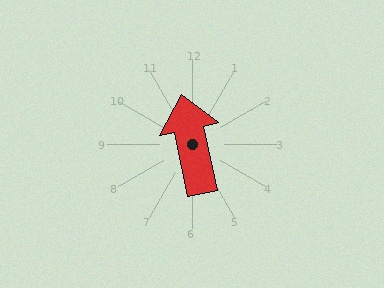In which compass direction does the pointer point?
North.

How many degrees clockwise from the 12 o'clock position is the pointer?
Approximately 348 degrees.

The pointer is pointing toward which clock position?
Roughly 12 o'clock.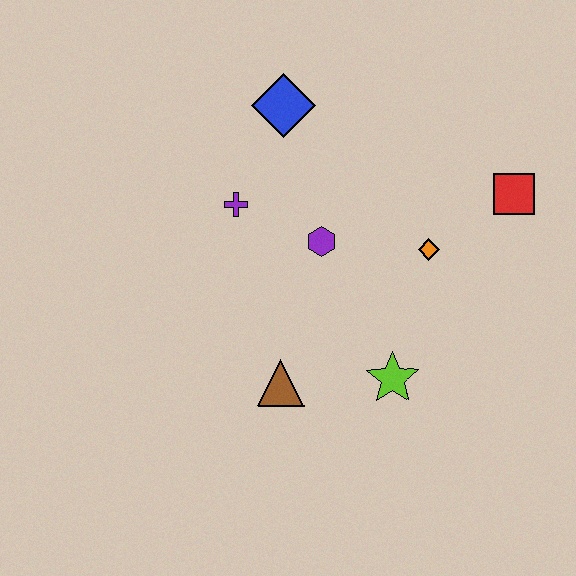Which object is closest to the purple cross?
The purple hexagon is closest to the purple cross.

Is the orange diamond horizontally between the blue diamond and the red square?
Yes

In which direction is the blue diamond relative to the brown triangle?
The blue diamond is above the brown triangle.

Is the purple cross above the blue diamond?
No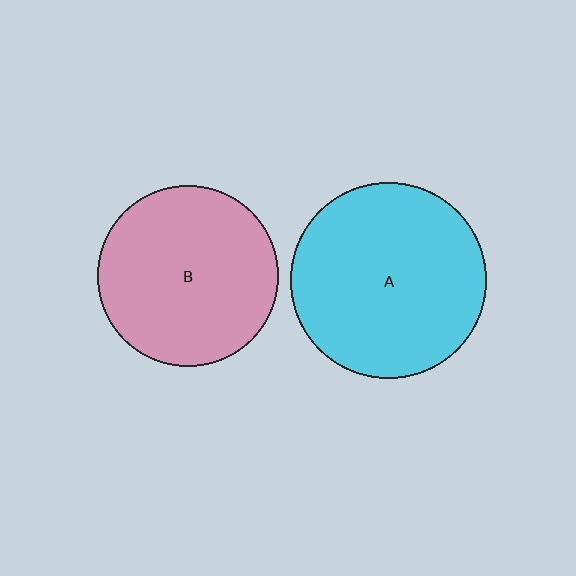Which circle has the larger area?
Circle A (cyan).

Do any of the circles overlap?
No, none of the circles overlap.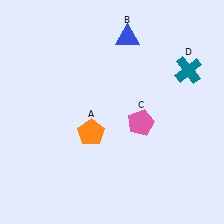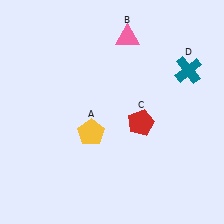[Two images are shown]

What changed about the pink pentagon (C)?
In Image 1, C is pink. In Image 2, it changed to red.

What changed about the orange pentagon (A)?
In Image 1, A is orange. In Image 2, it changed to yellow.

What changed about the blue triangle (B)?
In Image 1, B is blue. In Image 2, it changed to pink.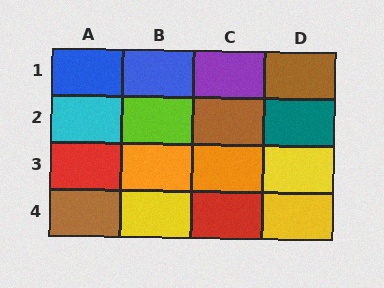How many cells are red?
2 cells are red.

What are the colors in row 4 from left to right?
Brown, yellow, red, yellow.